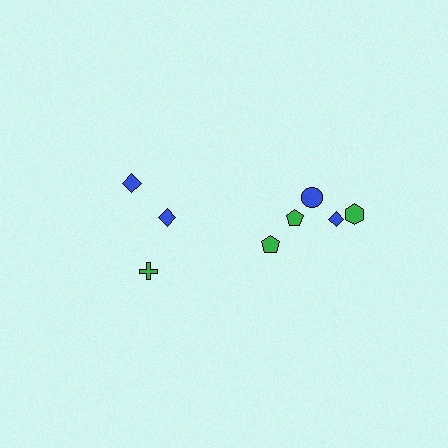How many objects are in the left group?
There are 3 objects.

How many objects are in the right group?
There are 5 objects.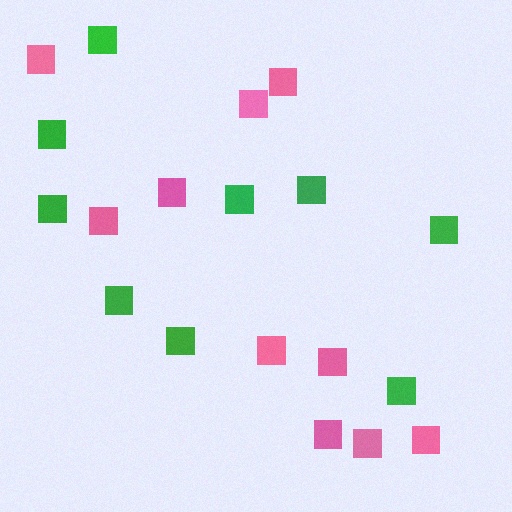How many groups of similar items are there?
There are 2 groups: one group of pink squares (10) and one group of green squares (9).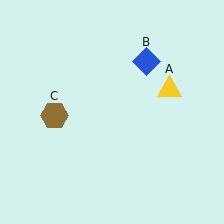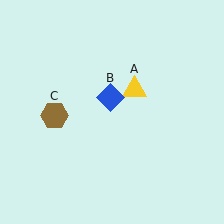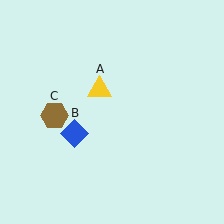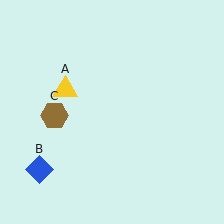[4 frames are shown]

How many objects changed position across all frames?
2 objects changed position: yellow triangle (object A), blue diamond (object B).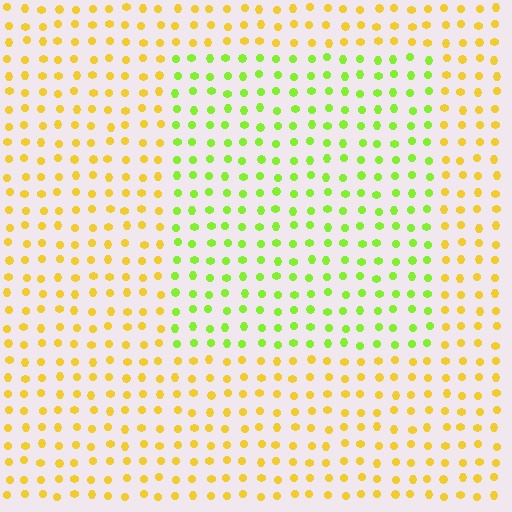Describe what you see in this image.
The image is filled with small yellow elements in a uniform arrangement. A rectangle-shaped region is visible where the elements are tinted to a slightly different hue, forming a subtle color boundary.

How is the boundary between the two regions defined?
The boundary is defined purely by a slight shift in hue (about 45 degrees). Spacing, size, and orientation are identical on both sides.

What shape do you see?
I see a rectangle.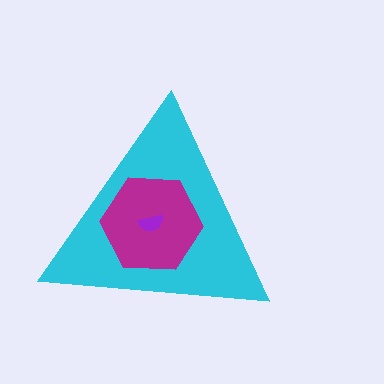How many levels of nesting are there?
3.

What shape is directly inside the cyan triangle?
The magenta hexagon.